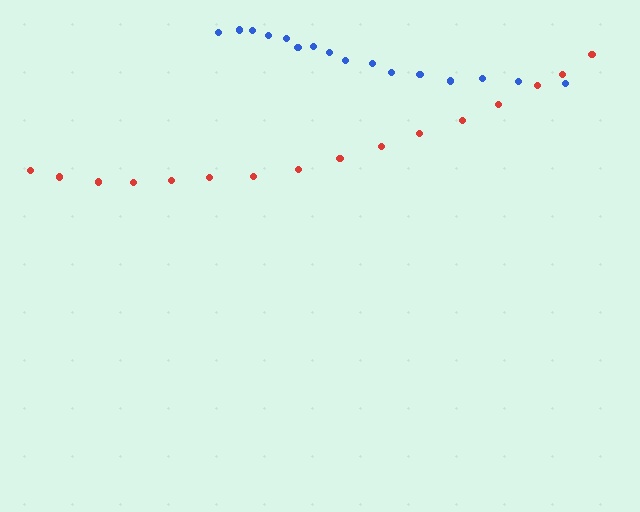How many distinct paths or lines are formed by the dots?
There are 2 distinct paths.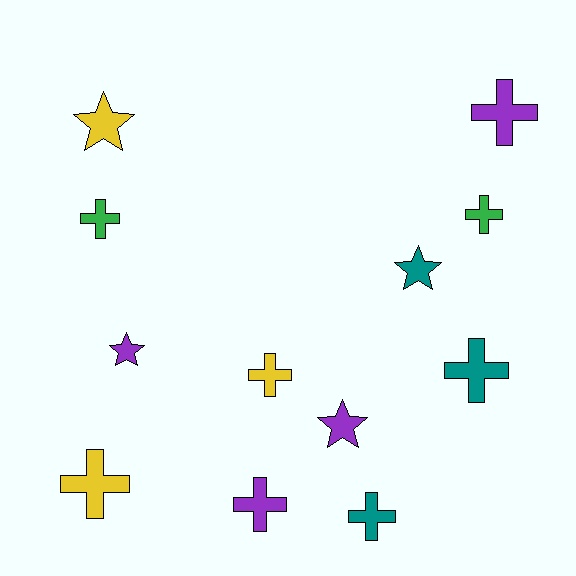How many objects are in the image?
There are 12 objects.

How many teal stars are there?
There is 1 teal star.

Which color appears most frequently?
Purple, with 4 objects.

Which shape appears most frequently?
Cross, with 8 objects.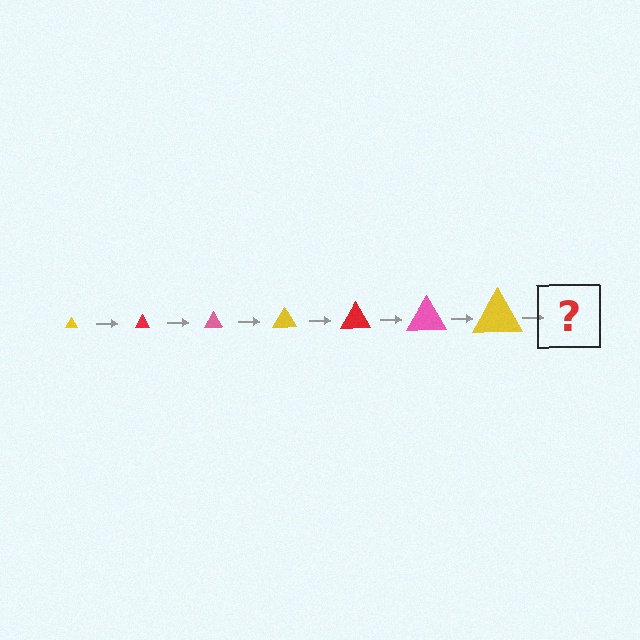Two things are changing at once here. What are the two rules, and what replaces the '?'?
The two rules are that the triangle grows larger each step and the color cycles through yellow, red, and pink. The '?' should be a red triangle, larger than the previous one.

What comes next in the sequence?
The next element should be a red triangle, larger than the previous one.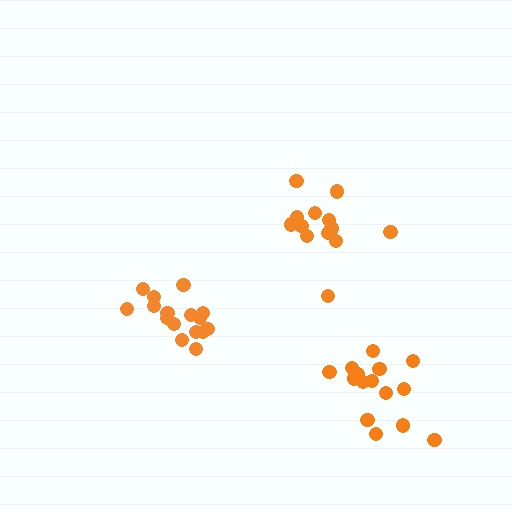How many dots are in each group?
Group 1: 16 dots, Group 2: 16 dots, Group 3: 13 dots (45 total).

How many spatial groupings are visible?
There are 3 spatial groupings.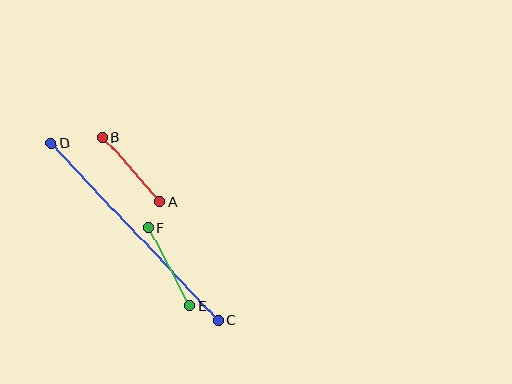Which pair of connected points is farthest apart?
Points C and D are farthest apart.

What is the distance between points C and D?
The distance is approximately 244 pixels.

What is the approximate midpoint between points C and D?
The midpoint is at approximately (135, 232) pixels.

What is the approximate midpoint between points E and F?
The midpoint is at approximately (169, 267) pixels.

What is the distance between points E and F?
The distance is approximately 88 pixels.